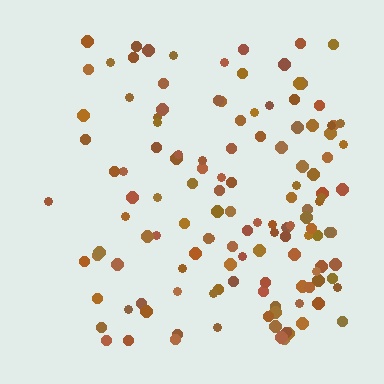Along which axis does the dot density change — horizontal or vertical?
Horizontal.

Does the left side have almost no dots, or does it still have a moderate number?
Still a moderate number, just noticeably fewer than the right.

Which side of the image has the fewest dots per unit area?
The left.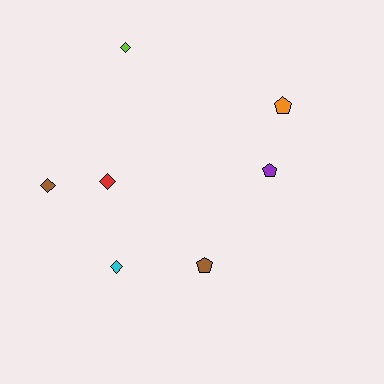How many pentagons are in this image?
There are 3 pentagons.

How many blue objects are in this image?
There are no blue objects.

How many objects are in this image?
There are 7 objects.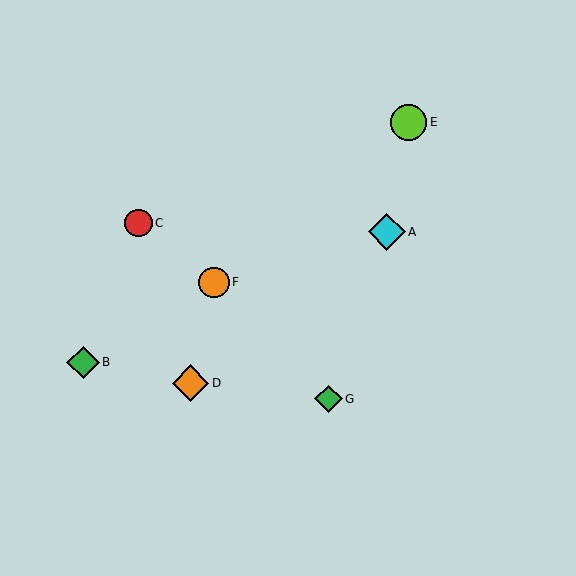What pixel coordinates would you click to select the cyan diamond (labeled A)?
Click at (387, 232) to select the cyan diamond A.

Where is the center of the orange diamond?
The center of the orange diamond is at (191, 383).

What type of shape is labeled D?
Shape D is an orange diamond.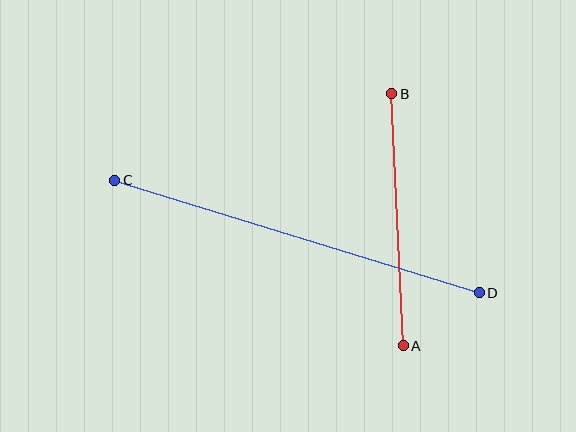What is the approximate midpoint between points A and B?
The midpoint is at approximately (397, 220) pixels.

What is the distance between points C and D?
The distance is approximately 381 pixels.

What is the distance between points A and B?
The distance is approximately 252 pixels.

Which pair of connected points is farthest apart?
Points C and D are farthest apart.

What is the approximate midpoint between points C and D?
The midpoint is at approximately (297, 237) pixels.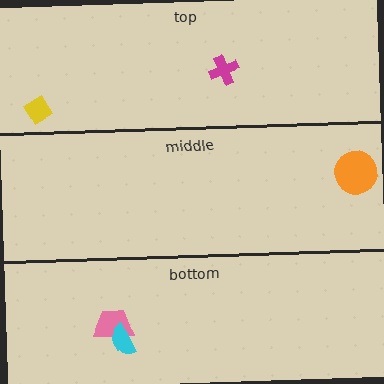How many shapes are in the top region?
2.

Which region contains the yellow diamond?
The top region.